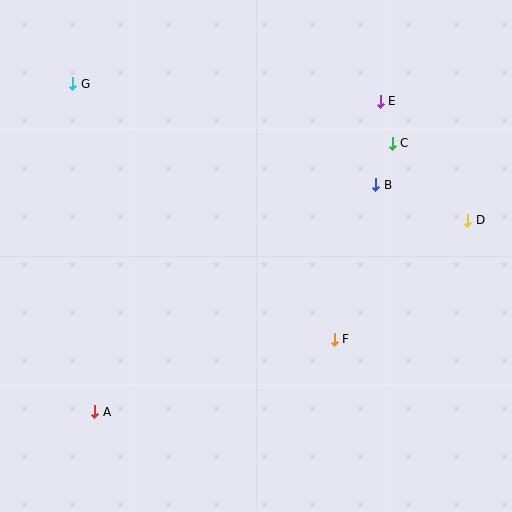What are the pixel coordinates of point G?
Point G is at (73, 84).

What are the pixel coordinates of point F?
Point F is at (334, 339).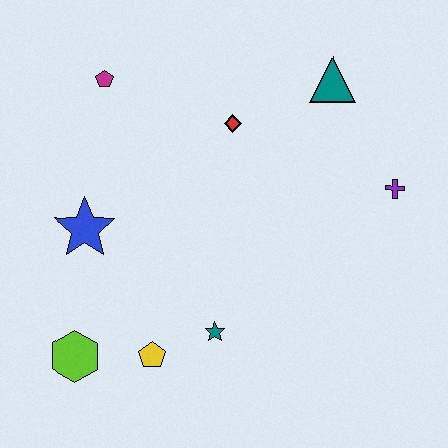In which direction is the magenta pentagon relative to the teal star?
The magenta pentagon is above the teal star.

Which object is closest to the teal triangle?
The red diamond is closest to the teal triangle.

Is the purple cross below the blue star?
No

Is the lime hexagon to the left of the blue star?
Yes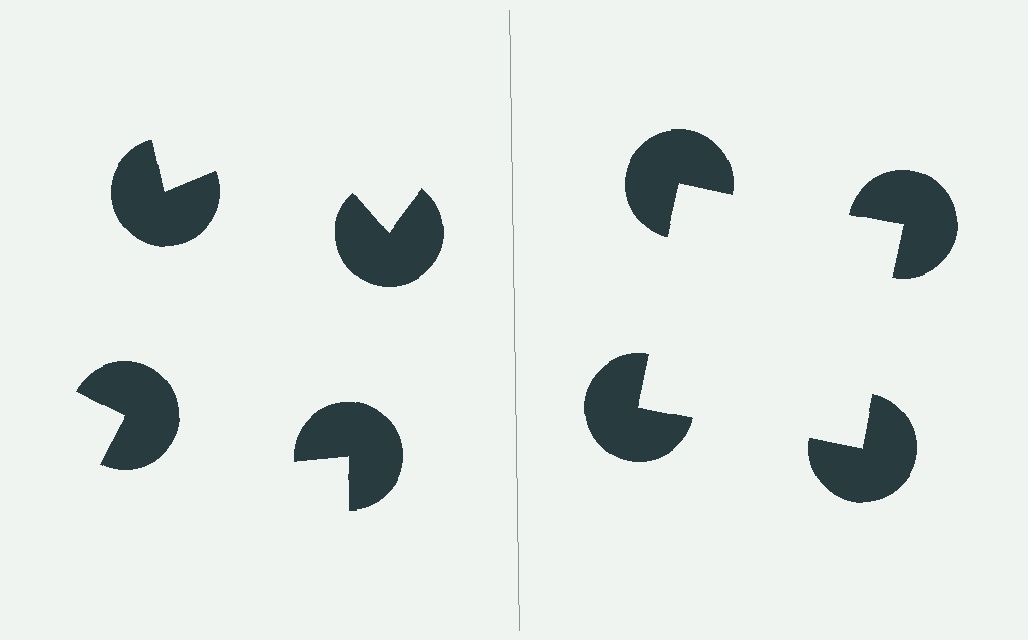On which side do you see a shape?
An illusory square appears on the right side. On the left side the wedge cuts are rotated, so no coherent shape forms.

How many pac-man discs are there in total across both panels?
8 — 4 on each side.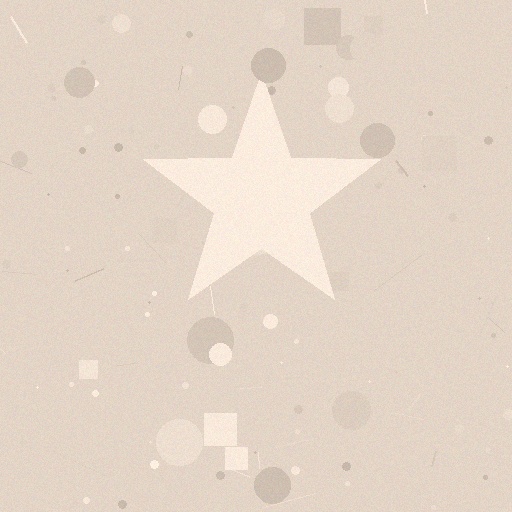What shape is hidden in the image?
A star is hidden in the image.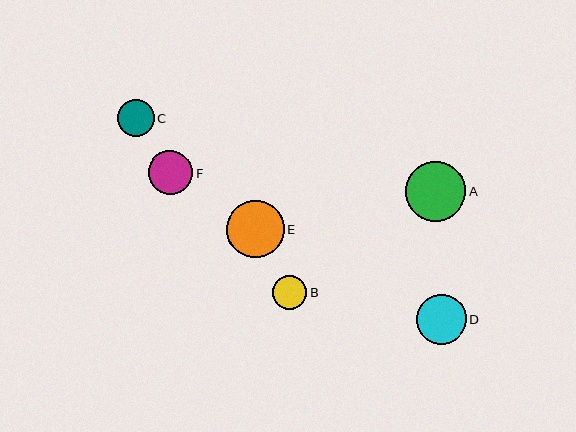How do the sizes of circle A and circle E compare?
Circle A and circle E are approximately the same size.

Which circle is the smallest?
Circle B is the smallest with a size of approximately 34 pixels.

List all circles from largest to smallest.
From largest to smallest: A, E, D, F, C, B.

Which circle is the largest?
Circle A is the largest with a size of approximately 60 pixels.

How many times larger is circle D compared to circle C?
Circle D is approximately 1.4 times the size of circle C.